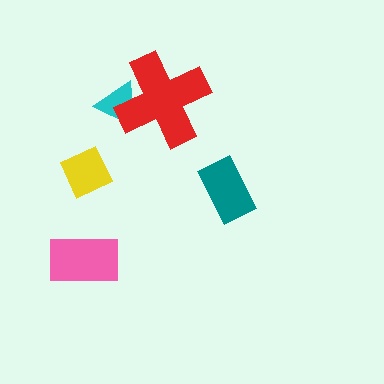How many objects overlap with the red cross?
1 object overlaps with the red cross.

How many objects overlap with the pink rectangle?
0 objects overlap with the pink rectangle.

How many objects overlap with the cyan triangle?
1 object overlaps with the cyan triangle.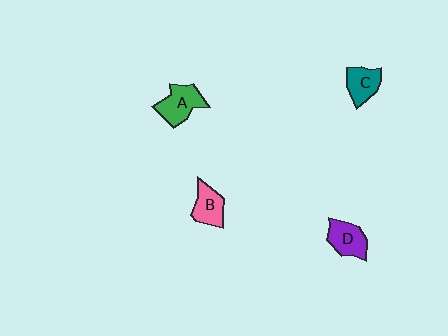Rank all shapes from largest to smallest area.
From largest to smallest: A (green), D (purple), B (pink), C (teal).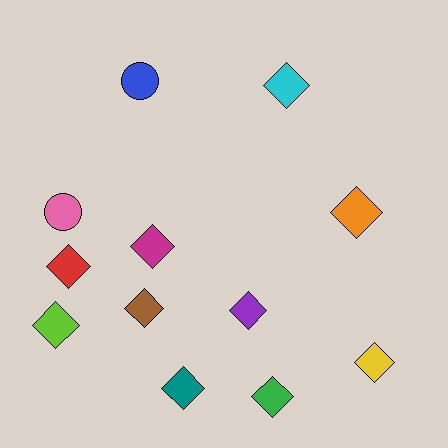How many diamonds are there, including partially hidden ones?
There are 10 diamonds.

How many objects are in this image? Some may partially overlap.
There are 12 objects.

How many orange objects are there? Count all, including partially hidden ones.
There is 1 orange object.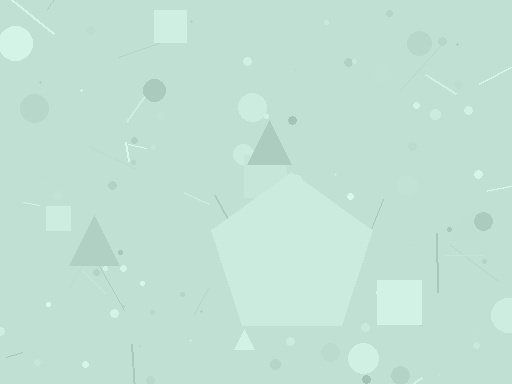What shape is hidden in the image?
A pentagon is hidden in the image.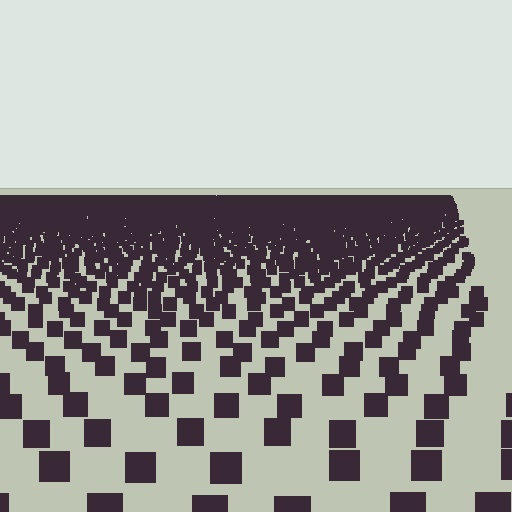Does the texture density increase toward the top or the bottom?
Density increases toward the top.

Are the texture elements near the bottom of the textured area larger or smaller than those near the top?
Larger. Near the bottom, elements are closer to the viewer and appear at a bigger on-screen size.